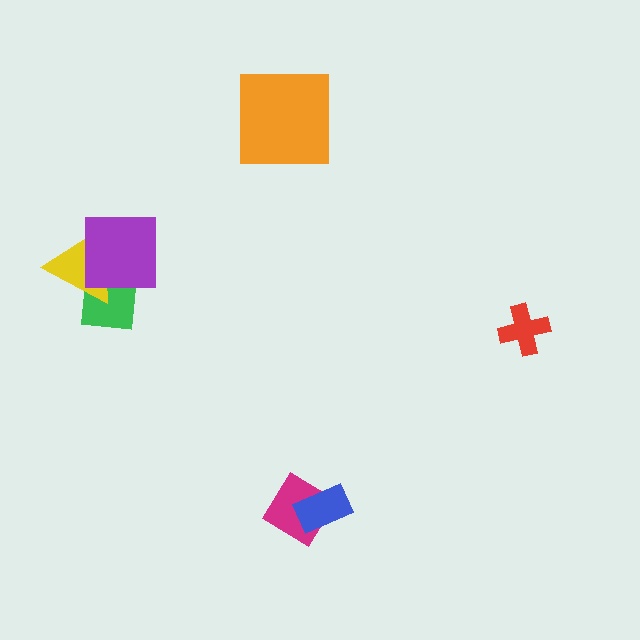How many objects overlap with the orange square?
0 objects overlap with the orange square.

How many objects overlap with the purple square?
2 objects overlap with the purple square.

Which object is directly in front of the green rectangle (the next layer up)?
The yellow triangle is directly in front of the green rectangle.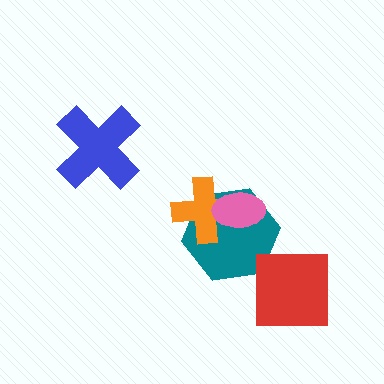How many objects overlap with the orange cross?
2 objects overlap with the orange cross.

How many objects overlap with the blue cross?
0 objects overlap with the blue cross.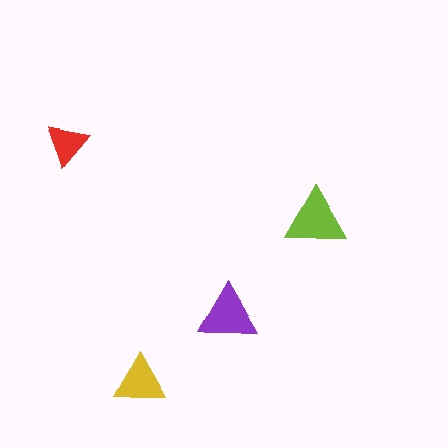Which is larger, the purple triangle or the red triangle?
The purple one.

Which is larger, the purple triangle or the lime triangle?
The lime one.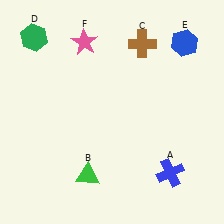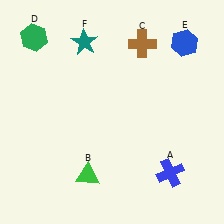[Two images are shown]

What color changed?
The star (F) changed from pink in Image 1 to teal in Image 2.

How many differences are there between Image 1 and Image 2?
There is 1 difference between the two images.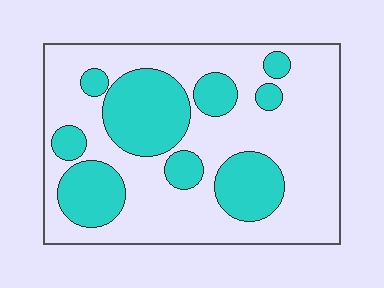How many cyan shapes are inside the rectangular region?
9.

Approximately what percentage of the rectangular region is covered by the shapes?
Approximately 35%.